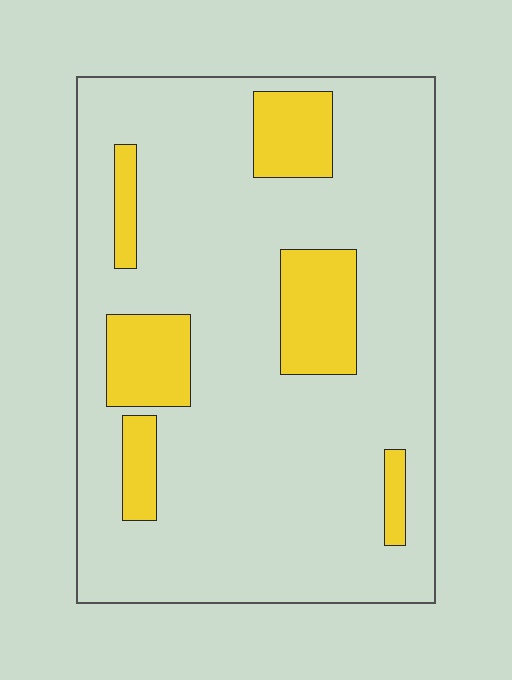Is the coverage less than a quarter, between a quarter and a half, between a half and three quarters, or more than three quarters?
Less than a quarter.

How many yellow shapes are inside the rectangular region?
6.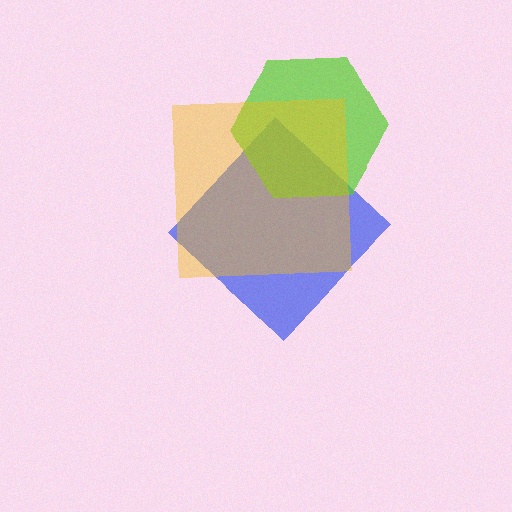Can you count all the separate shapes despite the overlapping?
Yes, there are 3 separate shapes.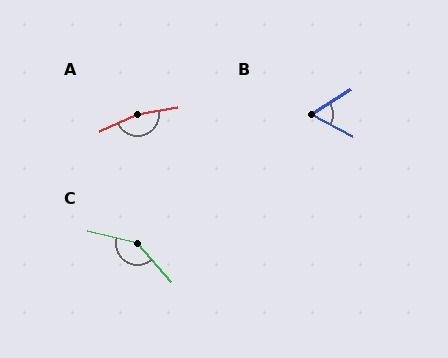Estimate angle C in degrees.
Approximately 146 degrees.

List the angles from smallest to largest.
B (61°), C (146°), A (165°).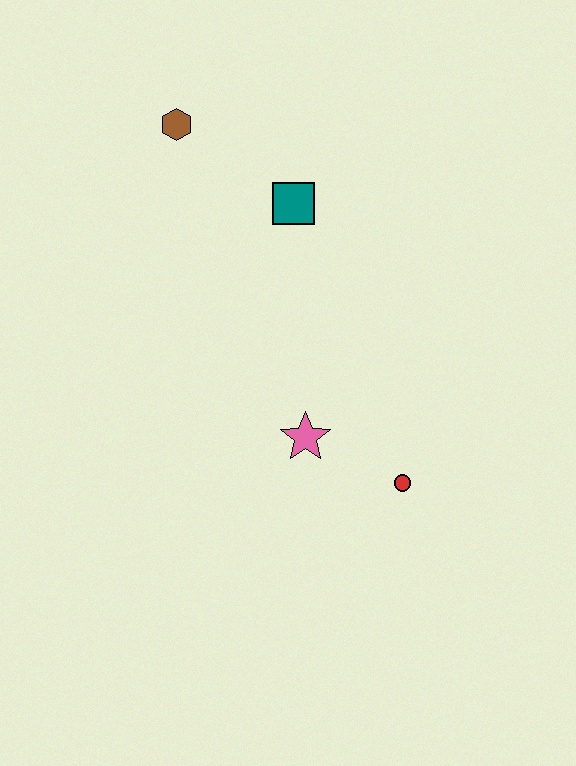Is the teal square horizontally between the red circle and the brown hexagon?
Yes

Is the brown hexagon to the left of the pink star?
Yes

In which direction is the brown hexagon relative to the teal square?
The brown hexagon is to the left of the teal square.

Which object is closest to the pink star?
The red circle is closest to the pink star.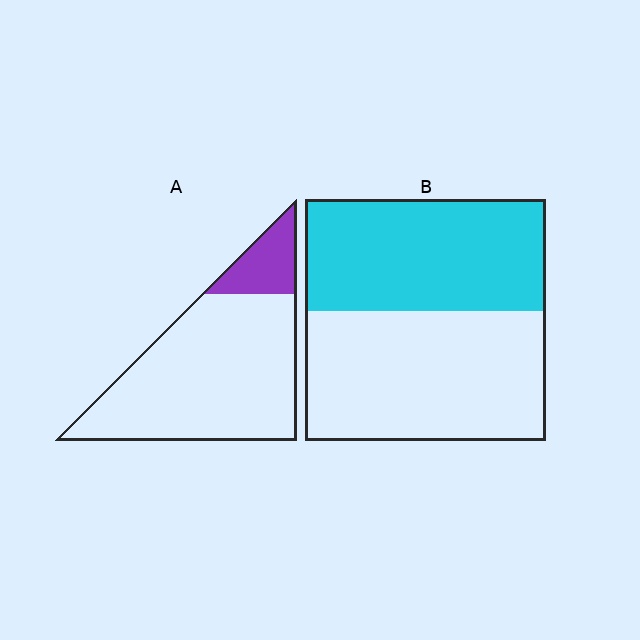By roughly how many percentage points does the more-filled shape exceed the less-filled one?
By roughly 30 percentage points (B over A).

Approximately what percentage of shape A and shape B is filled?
A is approximately 15% and B is approximately 45%.